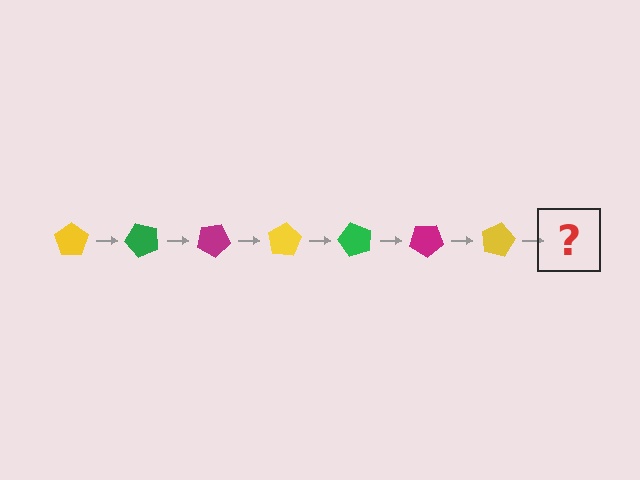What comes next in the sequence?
The next element should be a green pentagon, rotated 350 degrees from the start.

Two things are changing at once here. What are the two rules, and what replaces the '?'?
The two rules are that it rotates 50 degrees each step and the color cycles through yellow, green, and magenta. The '?' should be a green pentagon, rotated 350 degrees from the start.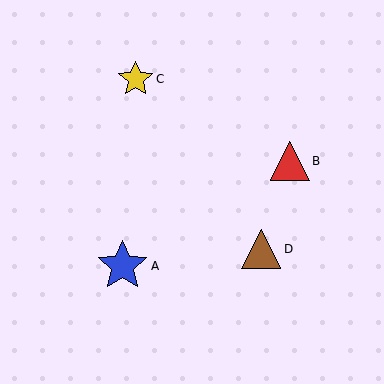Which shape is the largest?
The blue star (labeled A) is the largest.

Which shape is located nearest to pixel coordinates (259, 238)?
The brown triangle (labeled D) at (261, 249) is nearest to that location.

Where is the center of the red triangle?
The center of the red triangle is at (290, 161).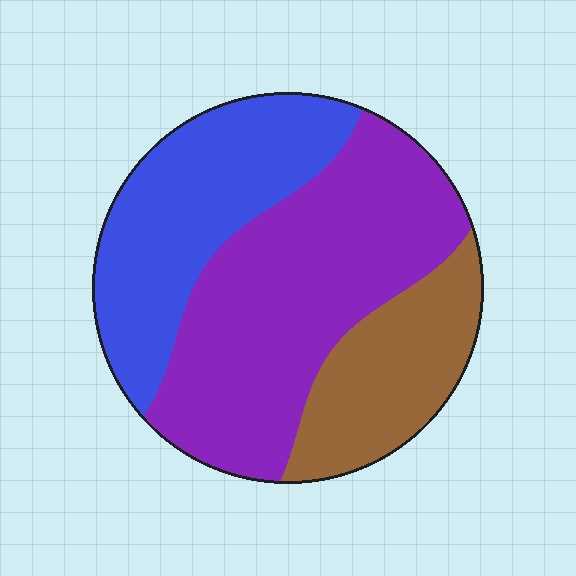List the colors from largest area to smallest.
From largest to smallest: purple, blue, brown.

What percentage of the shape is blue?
Blue covers about 30% of the shape.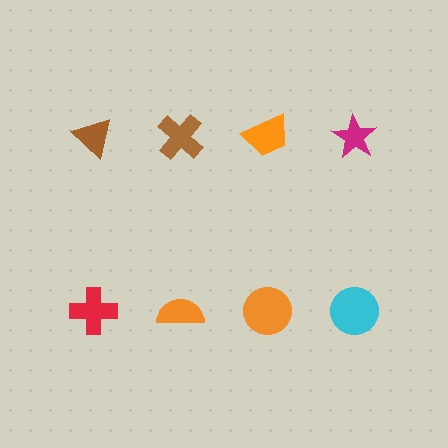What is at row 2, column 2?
An orange semicircle.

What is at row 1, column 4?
A magenta star.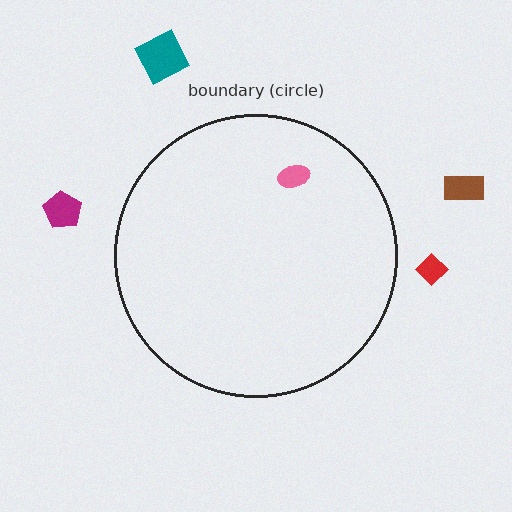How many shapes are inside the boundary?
1 inside, 4 outside.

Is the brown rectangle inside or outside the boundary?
Outside.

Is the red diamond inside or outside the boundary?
Outside.